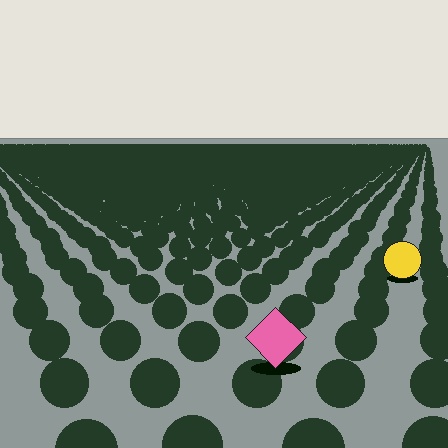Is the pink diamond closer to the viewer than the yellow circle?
Yes. The pink diamond is closer — you can tell from the texture gradient: the ground texture is coarser near it.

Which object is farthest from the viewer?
The yellow circle is farthest from the viewer. It appears smaller and the ground texture around it is denser.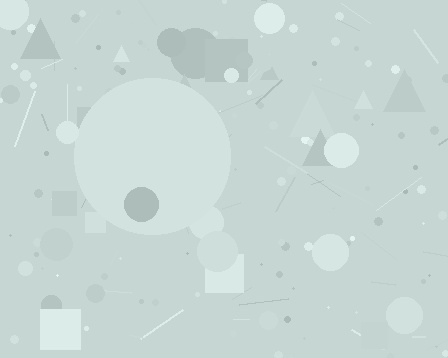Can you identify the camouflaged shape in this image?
The camouflaged shape is a circle.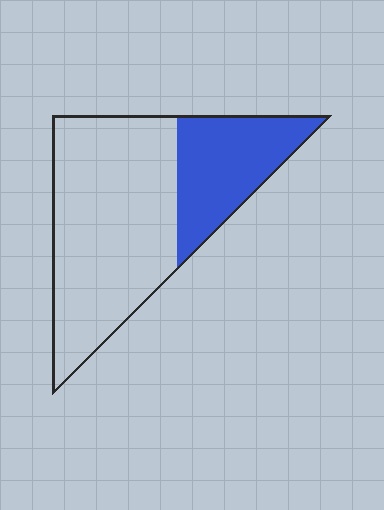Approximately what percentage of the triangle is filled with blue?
Approximately 30%.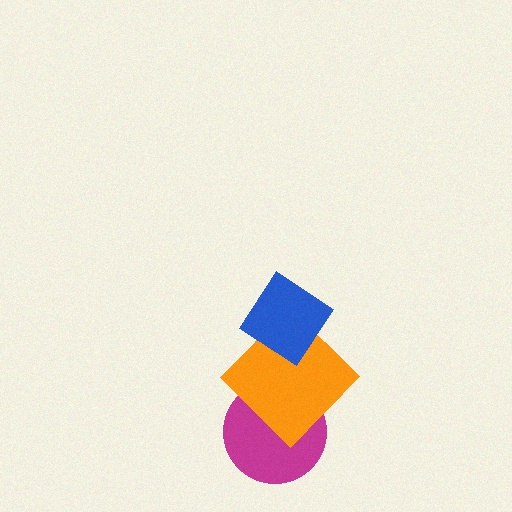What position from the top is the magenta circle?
The magenta circle is 3rd from the top.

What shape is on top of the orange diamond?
The blue diamond is on top of the orange diamond.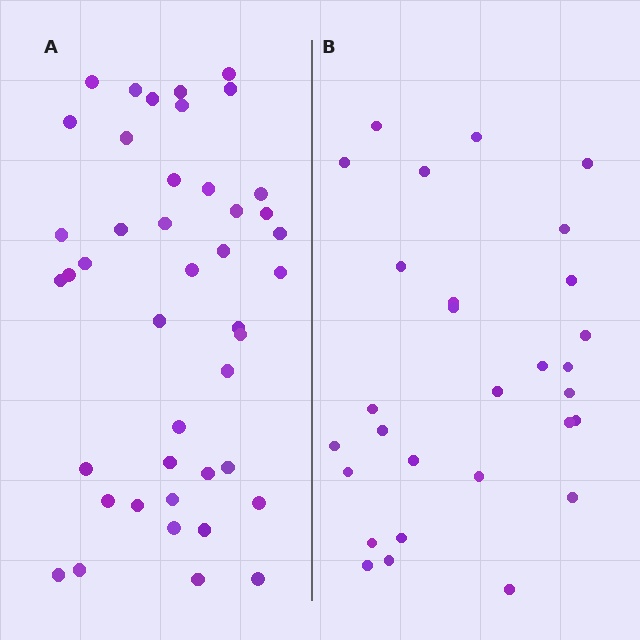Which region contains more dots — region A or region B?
Region A (the left region) has more dots.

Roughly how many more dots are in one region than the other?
Region A has approximately 15 more dots than region B.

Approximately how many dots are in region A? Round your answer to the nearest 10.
About 40 dots. (The exact count is 43, which rounds to 40.)